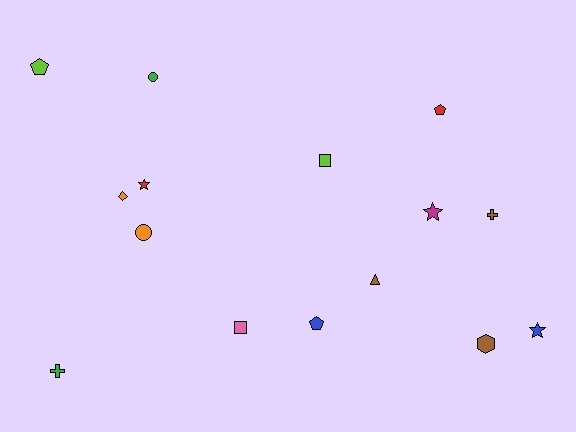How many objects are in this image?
There are 15 objects.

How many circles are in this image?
There are 2 circles.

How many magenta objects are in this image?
There is 1 magenta object.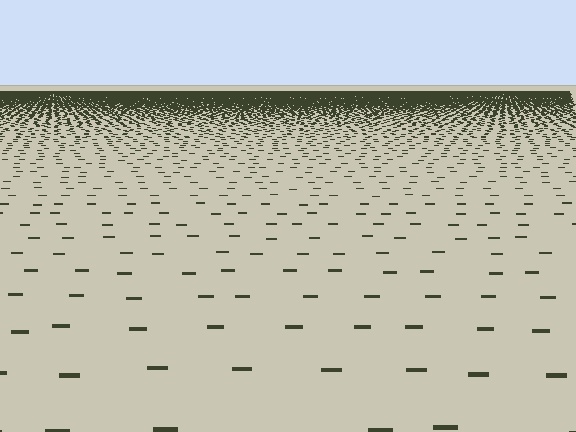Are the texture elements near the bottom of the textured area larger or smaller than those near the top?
Larger. Near the bottom, elements are closer to the viewer and appear at a bigger on-screen size.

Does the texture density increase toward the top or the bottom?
Density increases toward the top.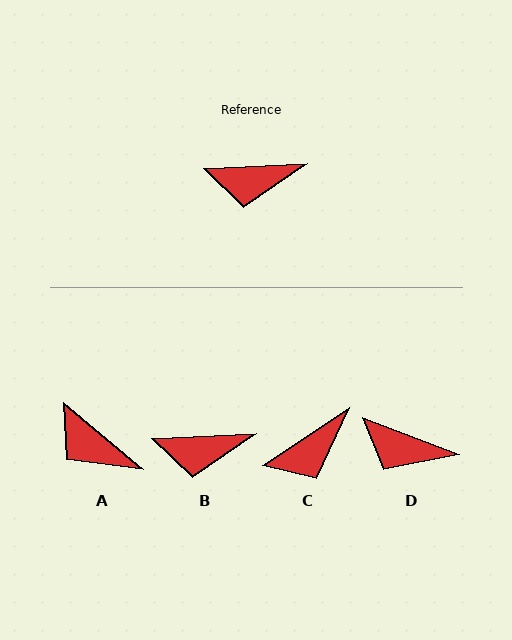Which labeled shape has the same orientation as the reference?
B.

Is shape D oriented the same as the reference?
No, it is off by about 23 degrees.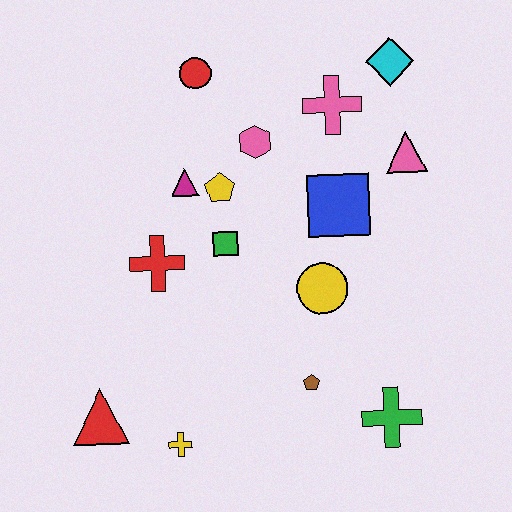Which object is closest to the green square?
The yellow pentagon is closest to the green square.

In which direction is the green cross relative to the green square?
The green cross is below the green square.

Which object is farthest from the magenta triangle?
The green cross is farthest from the magenta triangle.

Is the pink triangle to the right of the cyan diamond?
Yes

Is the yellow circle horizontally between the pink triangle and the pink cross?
No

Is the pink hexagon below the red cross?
No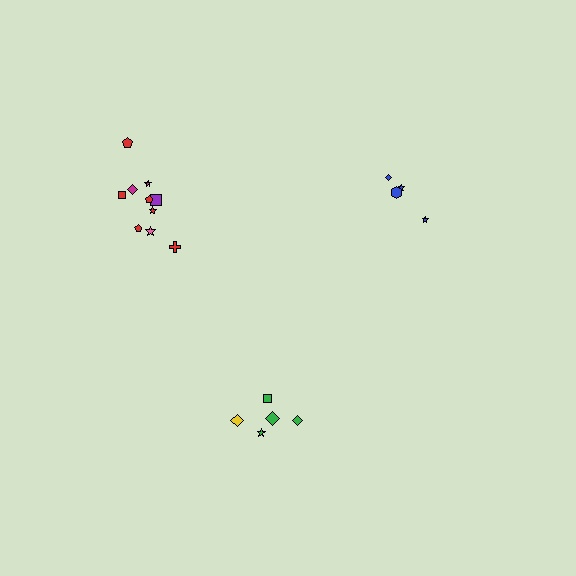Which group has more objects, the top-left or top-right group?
The top-left group.